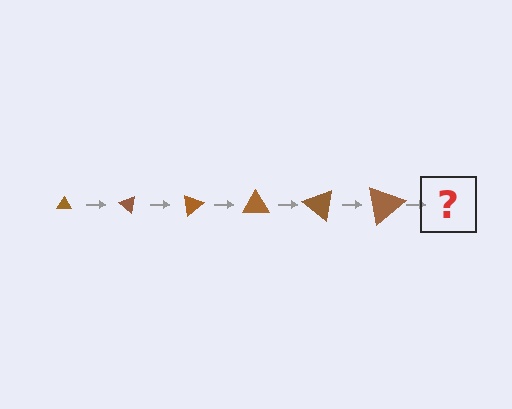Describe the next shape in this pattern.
It should be a triangle, larger than the previous one and rotated 240 degrees from the start.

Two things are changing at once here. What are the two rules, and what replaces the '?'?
The two rules are that the triangle grows larger each step and it rotates 40 degrees each step. The '?' should be a triangle, larger than the previous one and rotated 240 degrees from the start.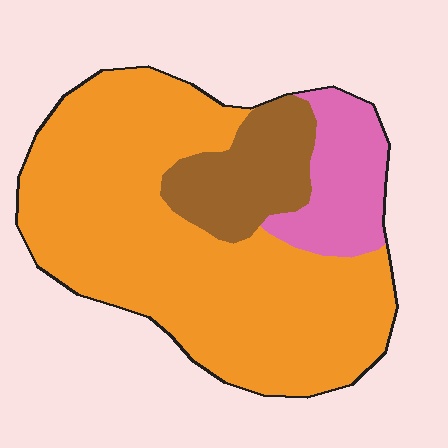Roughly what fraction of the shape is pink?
Pink covers around 15% of the shape.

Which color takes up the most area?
Orange, at roughly 70%.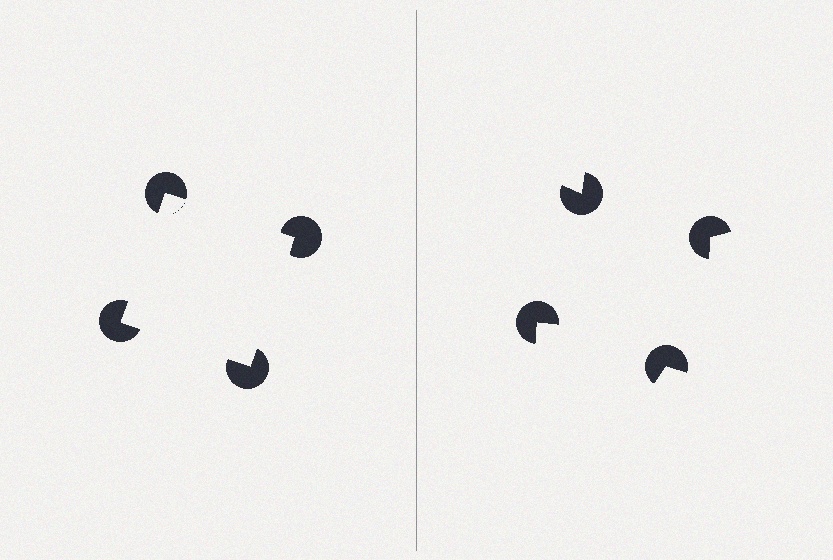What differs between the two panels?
The pac-man discs are positioned identically on both sides; only the wedge orientations differ. On the left they align to a square; on the right they are misaligned.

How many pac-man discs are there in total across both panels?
8 — 4 on each side.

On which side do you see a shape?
An illusory square appears on the left side. On the right side the wedge cuts are rotated, so no coherent shape forms.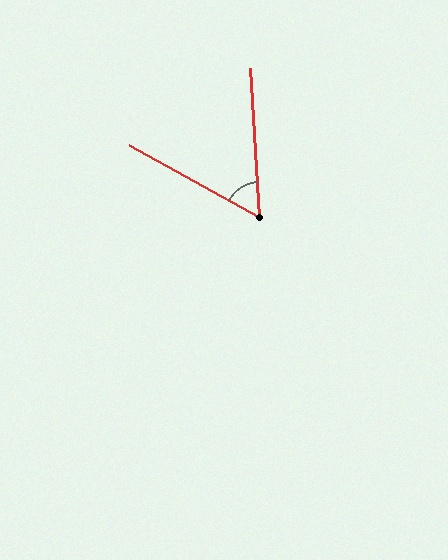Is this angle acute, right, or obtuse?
It is acute.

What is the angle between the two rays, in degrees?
Approximately 58 degrees.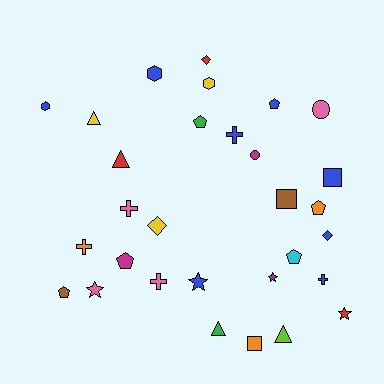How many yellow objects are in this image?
There are 3 yellow objects.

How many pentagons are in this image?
There are 6 pentagons.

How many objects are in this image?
There are 30 objects.